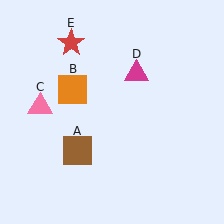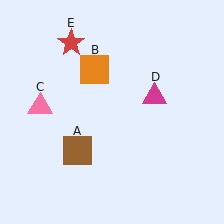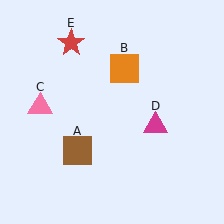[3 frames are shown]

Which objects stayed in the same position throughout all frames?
Brown square (object A) and pink triangle (object C) and red star (object E) remained stationary.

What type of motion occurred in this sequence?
The orange square (object B), magenta triangle (object D) rotated clockwise around the center of the scene.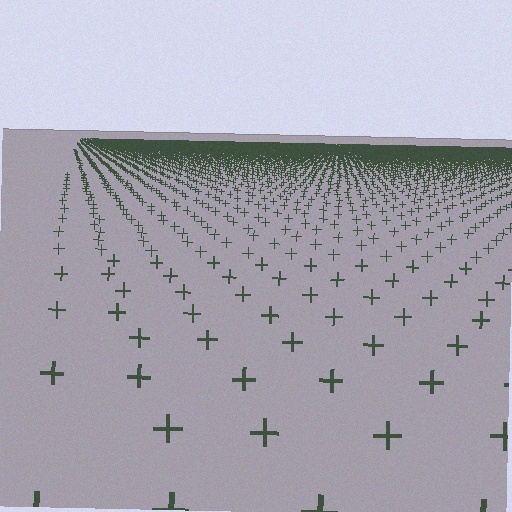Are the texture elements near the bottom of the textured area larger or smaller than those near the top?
Larger. Near the bottom, elements are closer to the viewer and appear at a bigger on-screen size.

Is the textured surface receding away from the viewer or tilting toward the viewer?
The surface is receding away from the viewer. Texture elements get smaller and denser toward the top.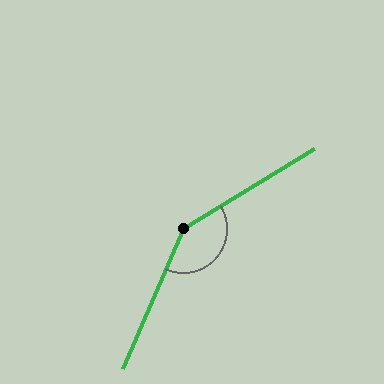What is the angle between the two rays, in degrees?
Approximately 145 degrees.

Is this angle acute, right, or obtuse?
It is obtuse.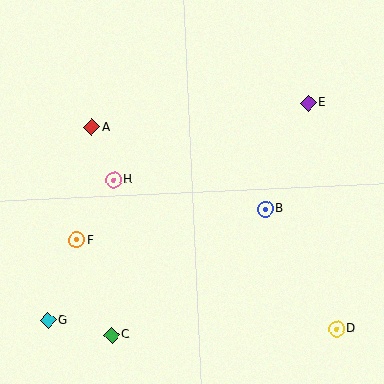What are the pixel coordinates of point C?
Point C is at (111, 335).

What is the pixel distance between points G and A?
The distance between G and A is 198 pixels.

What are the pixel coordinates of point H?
Point H is at (114, 180).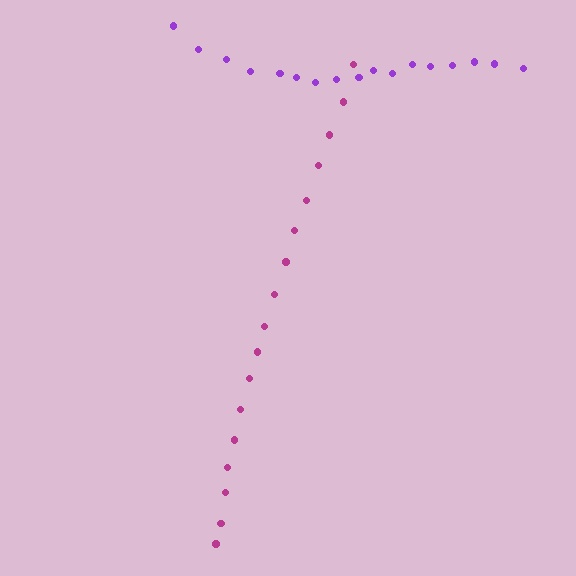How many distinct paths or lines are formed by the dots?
There are 2 distinct paths.